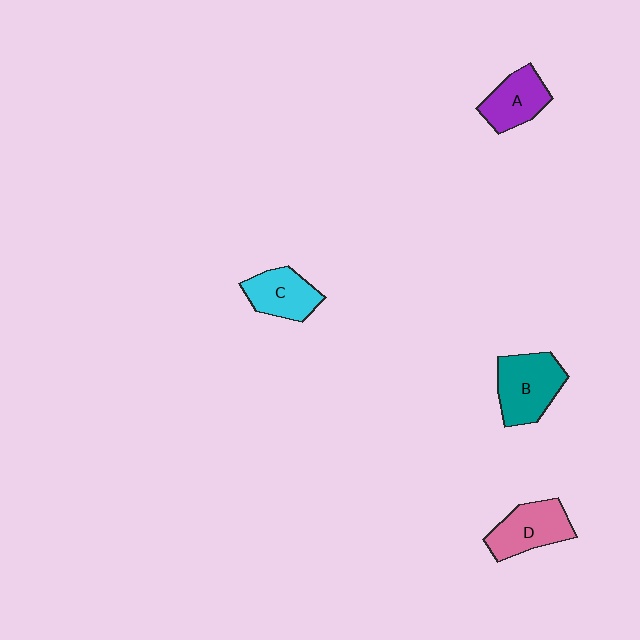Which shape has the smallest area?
Shape A (purple).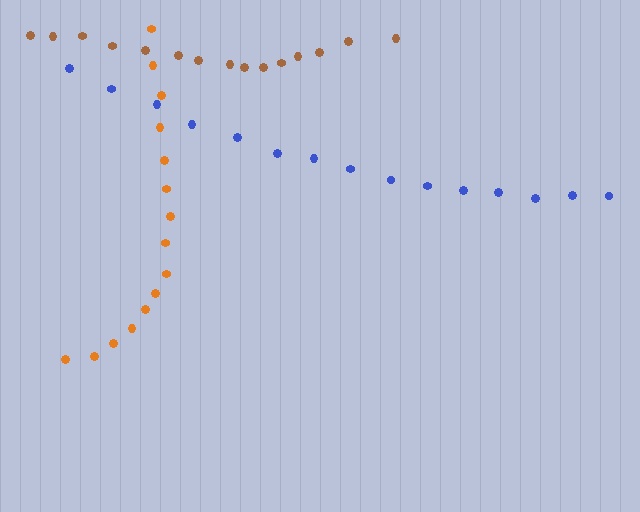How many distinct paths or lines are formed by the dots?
There are 3 distinct paths.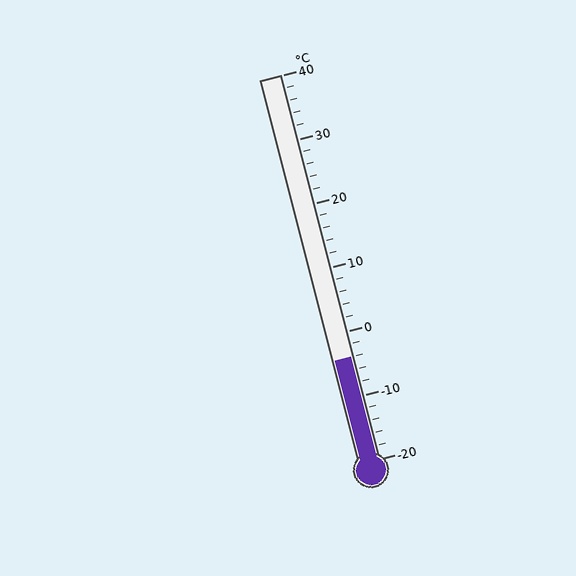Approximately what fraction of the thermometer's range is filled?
The thermometer is filled to approximately 25% of its range.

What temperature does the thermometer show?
The thermometer shows approximately -4°C.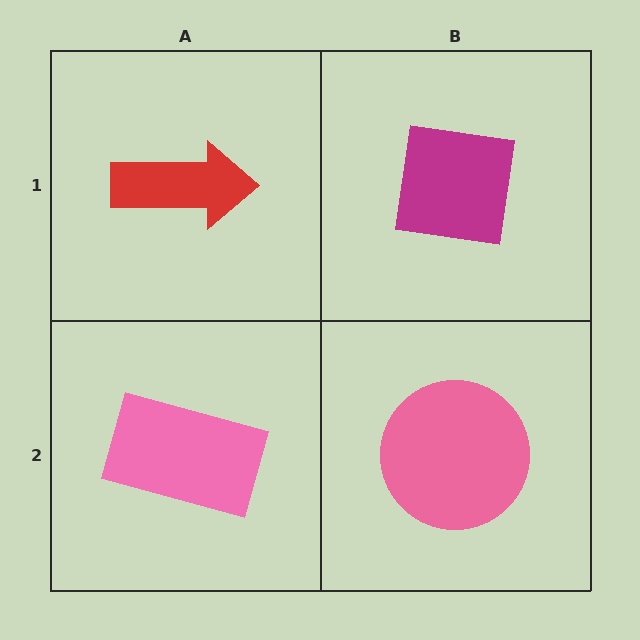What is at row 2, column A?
A pink rectangle.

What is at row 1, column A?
A red arrow.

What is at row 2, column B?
A pink circle.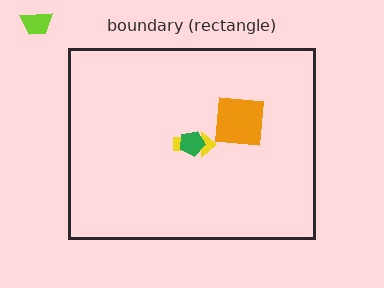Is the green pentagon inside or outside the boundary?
Inside.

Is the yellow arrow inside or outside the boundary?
Inside.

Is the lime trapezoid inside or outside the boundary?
Outside.